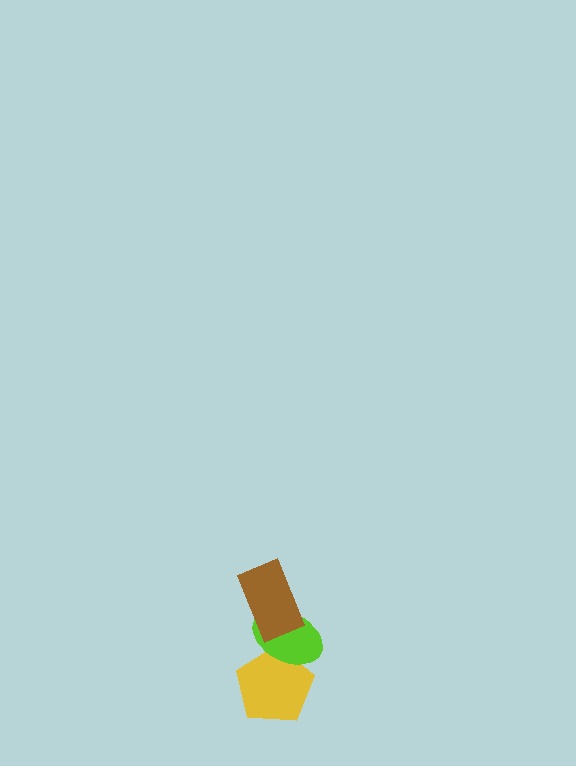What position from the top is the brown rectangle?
The brown rectangle is 1st from the top.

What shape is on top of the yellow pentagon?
The lime ellipse is on top of the yellow pentagon.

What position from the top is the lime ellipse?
The lime ellipse is 2nd from the top.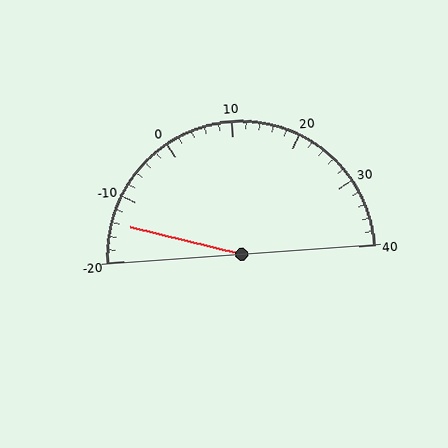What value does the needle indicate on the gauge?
The needle indicates approximately -14.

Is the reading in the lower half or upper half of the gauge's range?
The reading is in the lower half of the range (-20 to 40).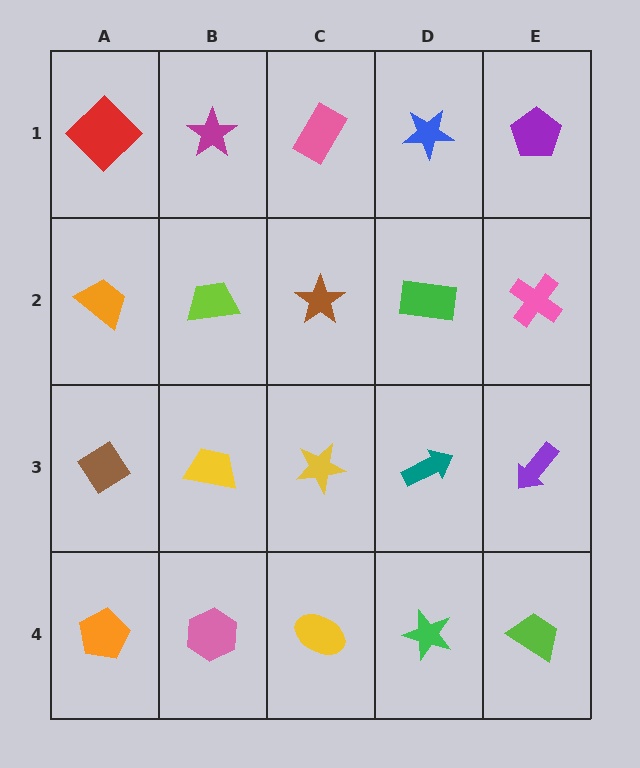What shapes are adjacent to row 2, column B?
A magenta star (row 1, column B), a yellow trapezoid (row 3, column B), an orange trapezoid (row 2, column A), a brown star (row 2, column C).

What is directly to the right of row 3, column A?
A yellow trapezoid.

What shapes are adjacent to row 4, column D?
A teal arrow (row 3, column D), a yellow ellipse (row 4, column C), a lime trapezoid (row 4, column E).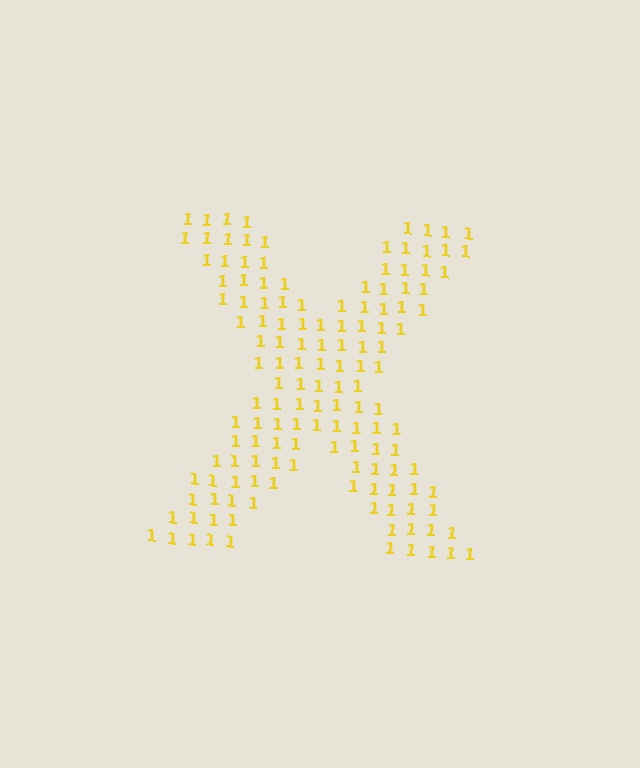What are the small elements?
The small elements are digit 1's.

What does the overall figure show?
The overall figure shows the letter X.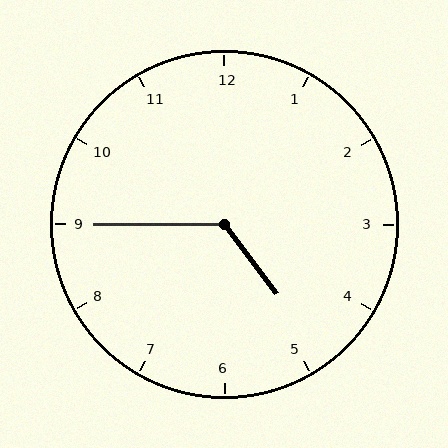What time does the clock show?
4:45.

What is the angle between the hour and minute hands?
Approximately 128 degrees.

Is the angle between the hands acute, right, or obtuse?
It is obtuse.